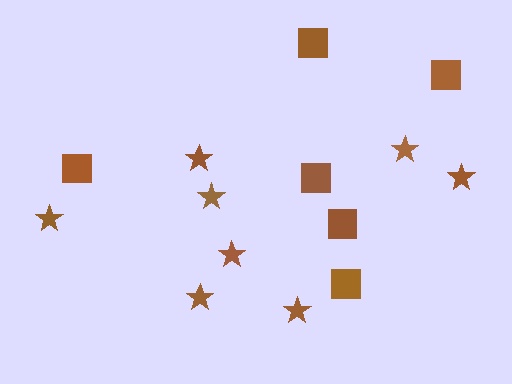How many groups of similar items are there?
There are 2 groups: one group of stars (8) and one group of squares (6).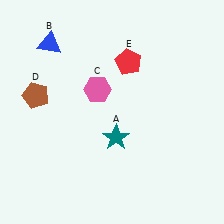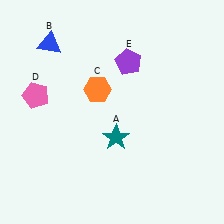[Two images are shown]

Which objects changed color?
C changed from pink to orange. D changed from brown to pink. E changed from red to purple.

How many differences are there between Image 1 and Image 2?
There are 3 differences between the two images.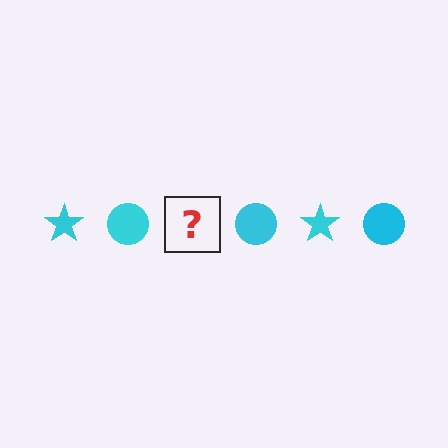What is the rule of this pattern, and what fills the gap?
The rule is that the pattern cycles through star, circle shapes in cyan. The gap should be filled with a cyan star.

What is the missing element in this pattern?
The missing element is a cyan star.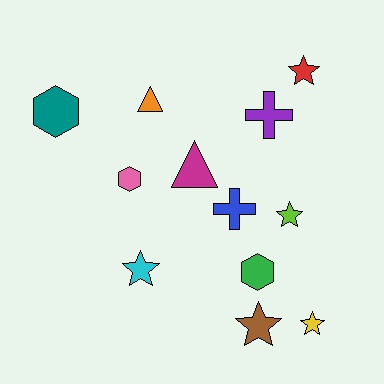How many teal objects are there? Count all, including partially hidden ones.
There is 1 teal object.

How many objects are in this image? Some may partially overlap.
There are 12 objects.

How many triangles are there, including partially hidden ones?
There are 2 triangles.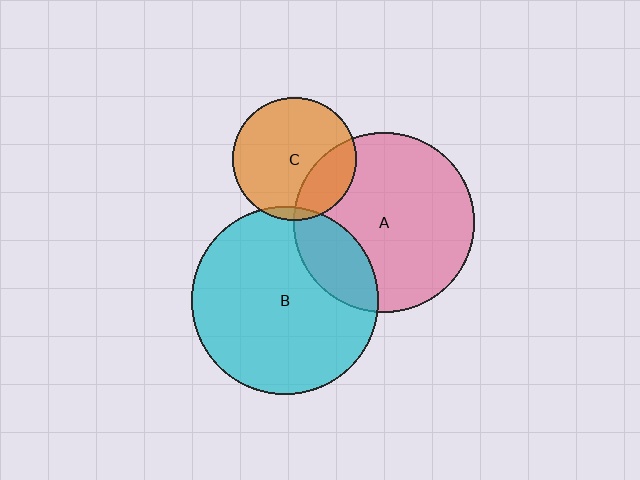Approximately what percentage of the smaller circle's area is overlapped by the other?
Approximately 20%.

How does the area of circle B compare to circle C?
Approximately 2.3 times.